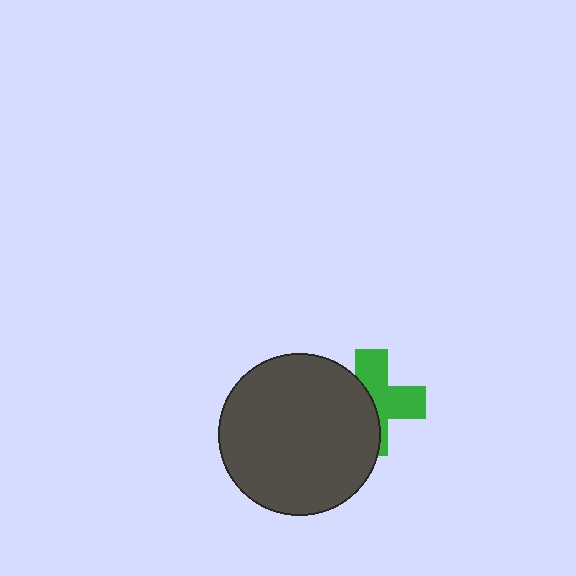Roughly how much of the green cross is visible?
About half of it is visible (roughly 52%).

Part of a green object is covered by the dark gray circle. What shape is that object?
It is a cross.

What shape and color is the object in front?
The object in front is a dark gray circle.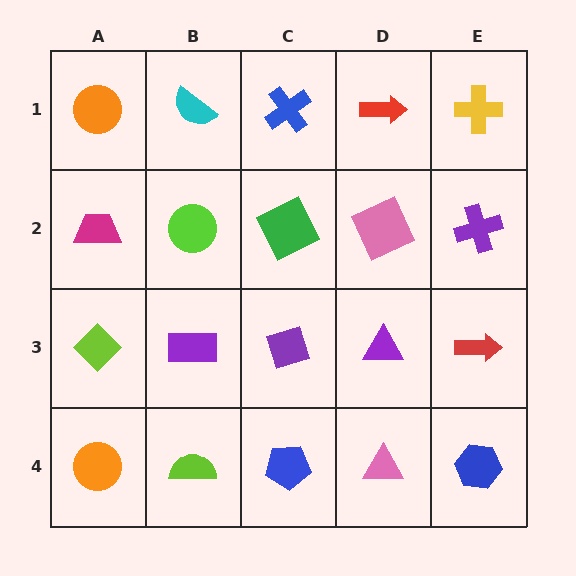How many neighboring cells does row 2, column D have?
4.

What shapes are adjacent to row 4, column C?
A purple diamond (row 3, column C), a lime semicircle (row 4, column B), a pink triangle (row 4, column D).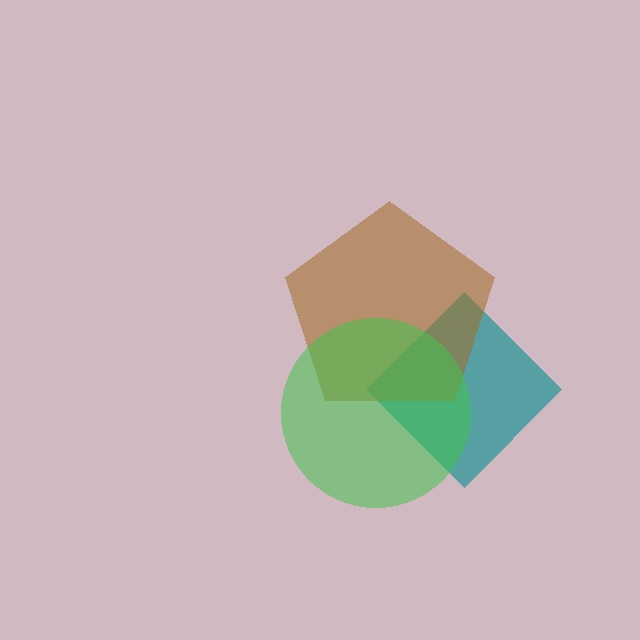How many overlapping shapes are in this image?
There are 3 overlapping shapes in the image.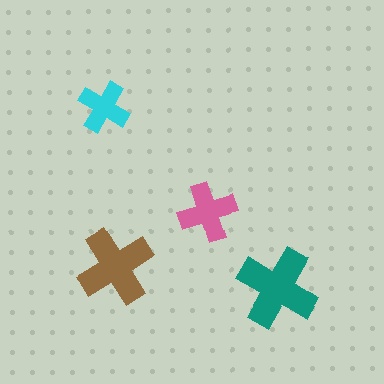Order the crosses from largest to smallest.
the teal one, the brown one, the pink one, the cyan one.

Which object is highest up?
The cyan cross is topmost.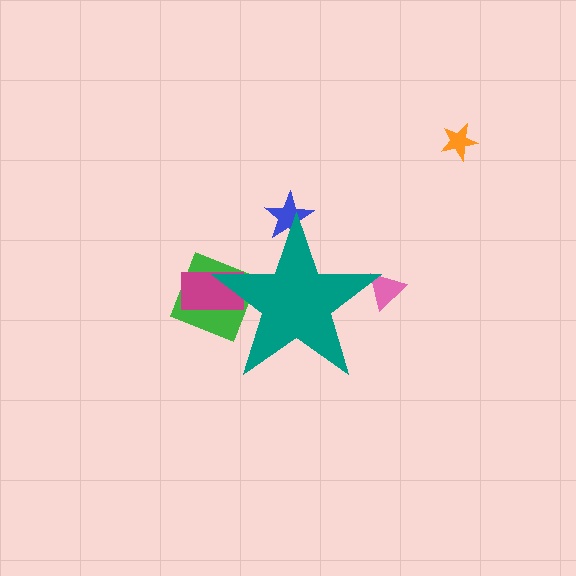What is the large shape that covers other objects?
A teal star.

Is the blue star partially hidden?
Yes, the blue star is partially hidden behind the teal star.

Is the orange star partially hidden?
No, the orange star is fully visible.